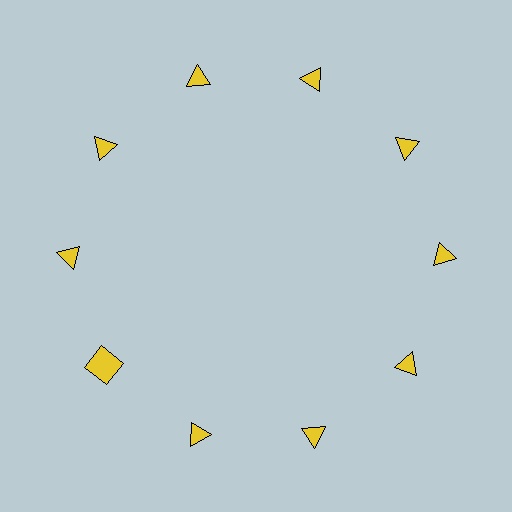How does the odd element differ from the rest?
It has a different shape: square instead of triangle.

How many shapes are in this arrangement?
There are 10 shapes arranged in a ring pattern.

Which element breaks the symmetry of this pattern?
The yellow square at roughly the 8 o'clock position breaks the symmetry. All other shapes are yellow triangles.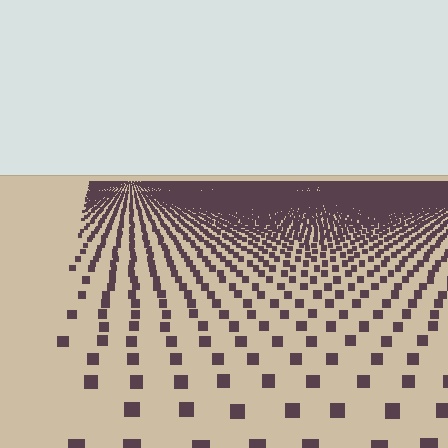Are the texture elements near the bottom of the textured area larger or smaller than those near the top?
Larger. Near the bottom, elements are closer to the viewer and appear at a bigger on-screen size.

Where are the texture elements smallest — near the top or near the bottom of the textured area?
Near the top.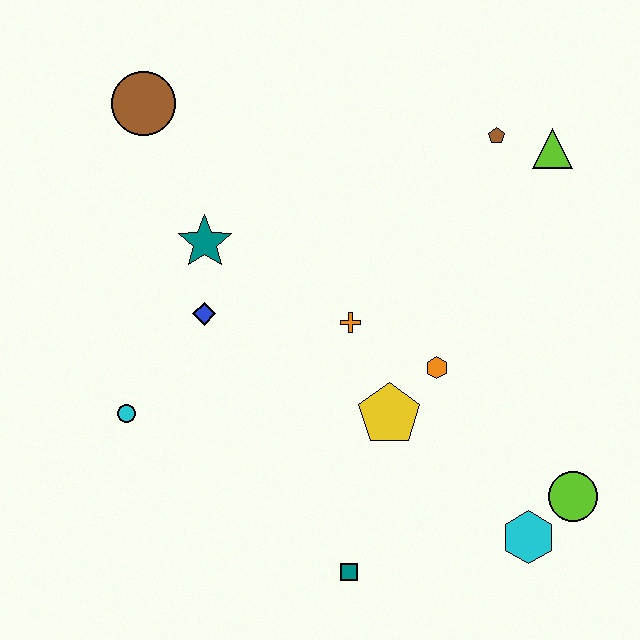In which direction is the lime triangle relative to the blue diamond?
The lime triangle is to the right of the blue diamond.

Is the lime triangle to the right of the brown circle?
Yes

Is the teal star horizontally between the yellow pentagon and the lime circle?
No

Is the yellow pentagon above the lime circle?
Yes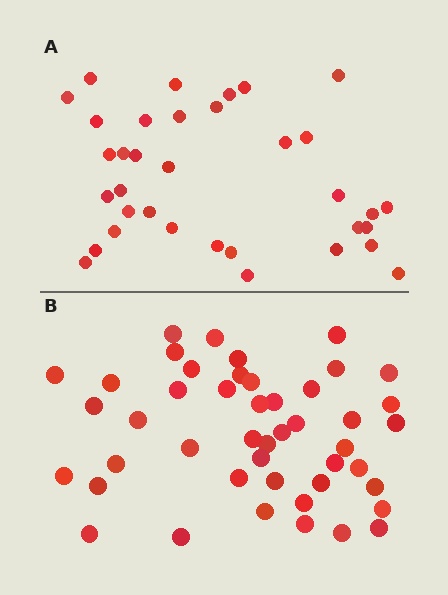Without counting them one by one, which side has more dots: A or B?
Region B (the bottom region) has more dots.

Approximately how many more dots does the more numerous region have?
Region B has roughly 12 or so more dots than region A.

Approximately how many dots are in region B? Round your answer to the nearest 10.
About 50 dots. (The exact count is 46, which rounds to 50.)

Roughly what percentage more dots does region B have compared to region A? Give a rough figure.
About 30% more.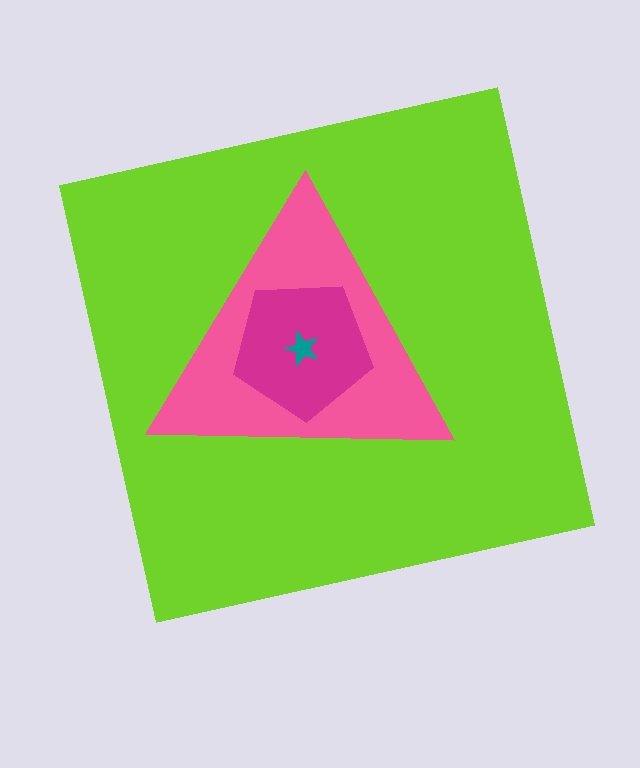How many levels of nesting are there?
4.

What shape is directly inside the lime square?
The pink triangle.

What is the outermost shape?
The lime square.